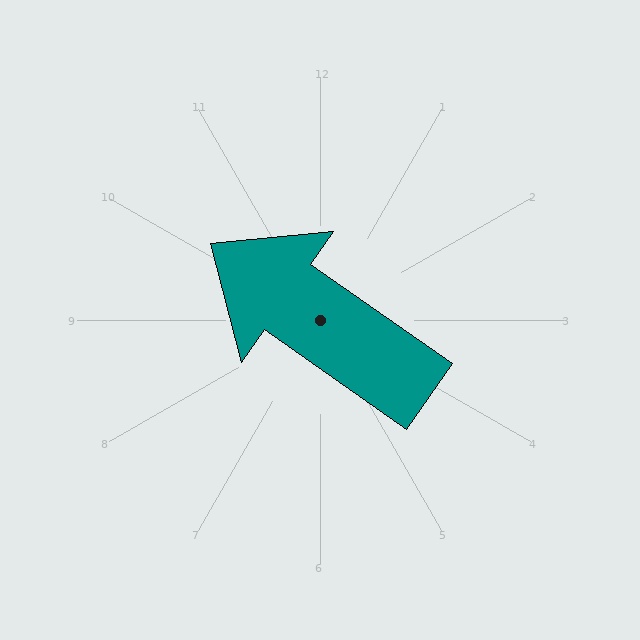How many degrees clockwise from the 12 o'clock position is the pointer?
Approximately 305 degrees.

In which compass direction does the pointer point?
Northwest.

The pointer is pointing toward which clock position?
Roughly 10 o'clock.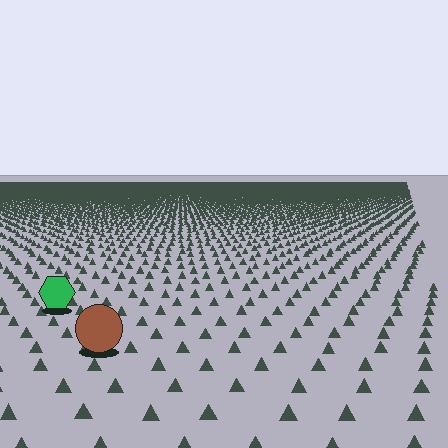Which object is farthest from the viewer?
The green hexagon is farthest from the viewer. It appears smaller and the ground texture around it is denser.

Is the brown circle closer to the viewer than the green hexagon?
Yes. The brown circle is closer — you can tell from the texture gradient: the ground texture is coarser near it.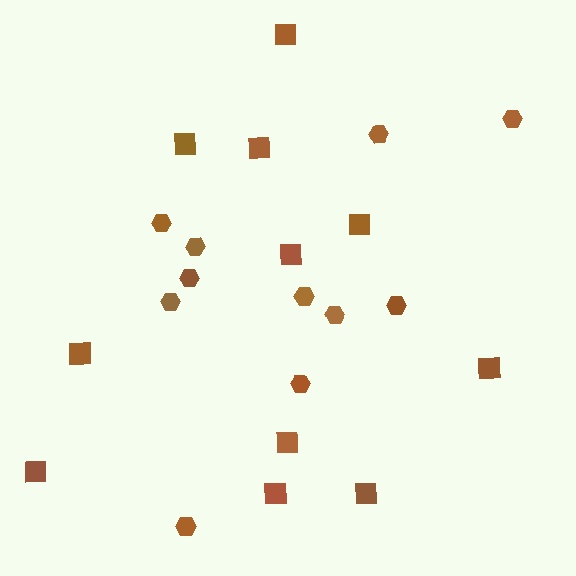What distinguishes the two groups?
There are 2 groups: one group of hexagons (11) and one group of squares (11).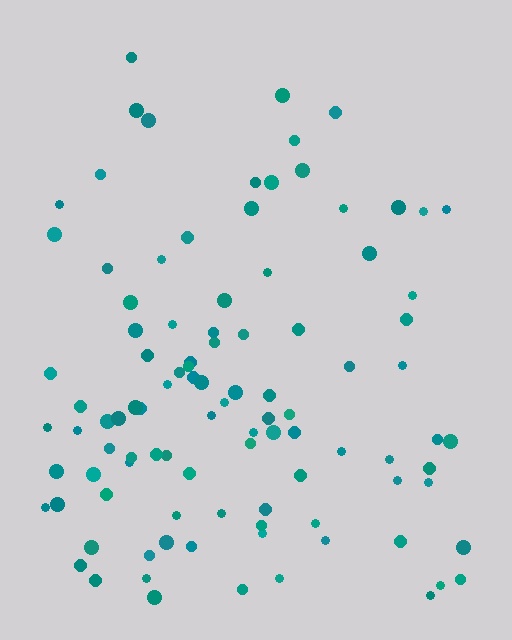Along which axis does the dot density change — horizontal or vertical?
Vertical.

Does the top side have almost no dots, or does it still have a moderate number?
Still a moderate number, just noticeably fewer than the bottom.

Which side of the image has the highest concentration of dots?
The bottom.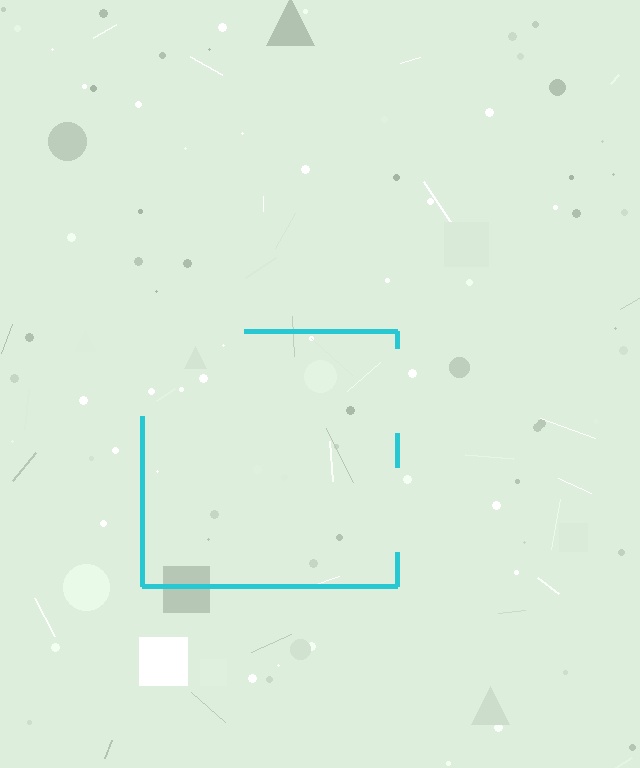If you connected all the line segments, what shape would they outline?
They would outline a square.